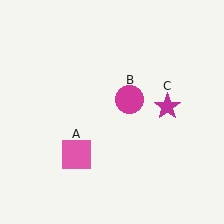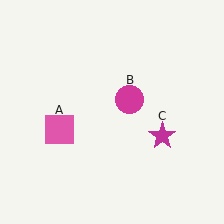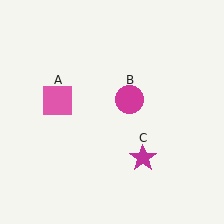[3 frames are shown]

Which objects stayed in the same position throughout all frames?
Magenta circle (object B) remained stationary.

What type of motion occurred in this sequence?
The pink square (object A), magenta star (object C) rotated clockwise around the center of the scene.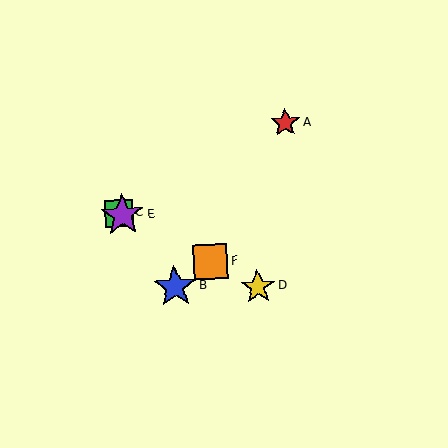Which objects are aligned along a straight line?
Objects C, D, E, F are aligned along a straight line.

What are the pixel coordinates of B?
Object B is at (175, 287).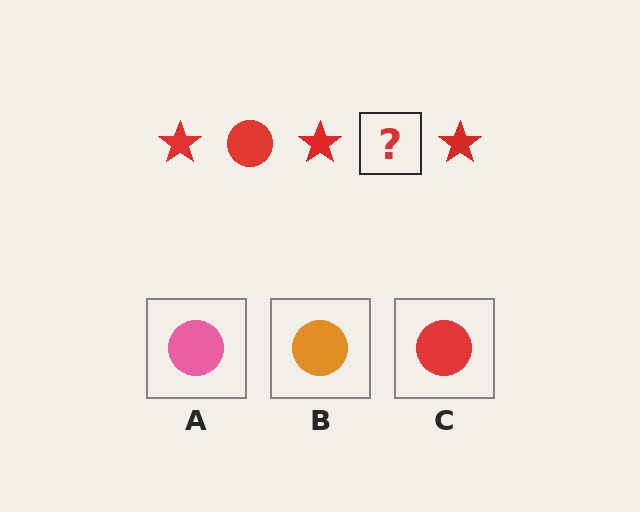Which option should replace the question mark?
Option C.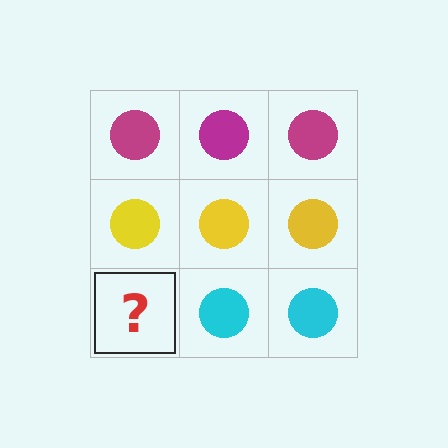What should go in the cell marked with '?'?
The missing cell should contain a cyan circle.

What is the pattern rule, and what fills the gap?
The rule is that each row has a consistent color. The gap should be filled with a cyan circle.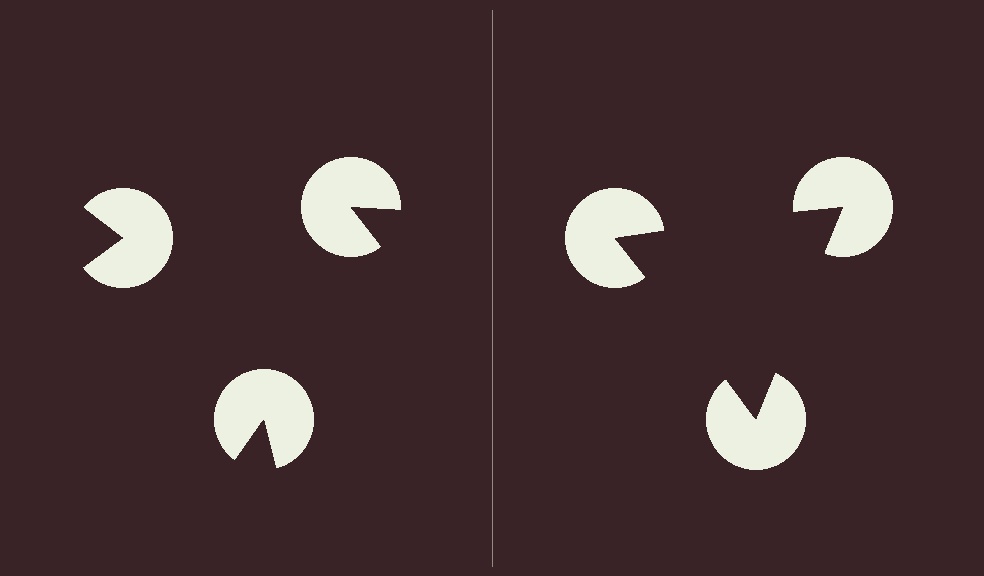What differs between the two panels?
The pac-man discs are positioned identically on both sides; only the wedge orientations differ. On the right they align to a triangle; on the left they are misaligned.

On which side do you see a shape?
An illusory triangle appears on the right side. On the left side the wedge cuts are rotated, so no coherent shape forms.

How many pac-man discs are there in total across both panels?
6 — 3 on each side.